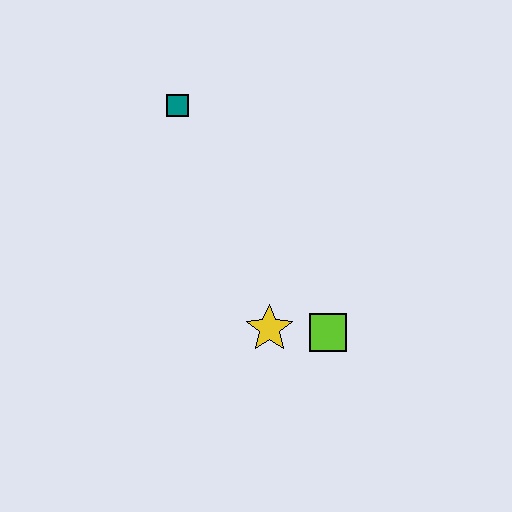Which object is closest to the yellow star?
The lime square is closest to the yellow star.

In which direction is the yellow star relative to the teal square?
The yellow star is below the teal square.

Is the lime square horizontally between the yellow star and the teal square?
No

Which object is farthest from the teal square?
The lime square is farthest from the teal square.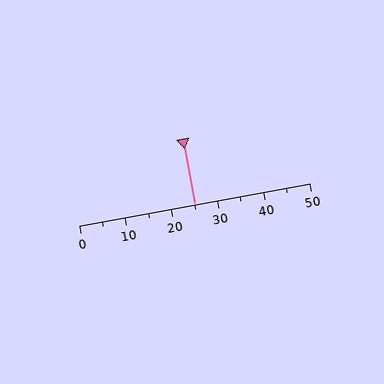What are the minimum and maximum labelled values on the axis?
The axis runs from 0 to 50.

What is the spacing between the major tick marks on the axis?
The major ticks are spaced 10 apart.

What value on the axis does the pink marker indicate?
The marker indicates approximately 25.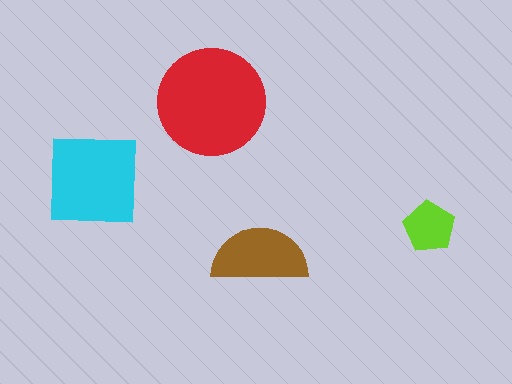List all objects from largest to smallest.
The red circle, the cyan square, the brown semicircle, the lime pentagon.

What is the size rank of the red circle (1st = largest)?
1st.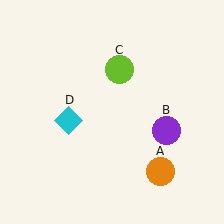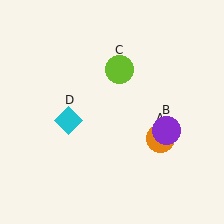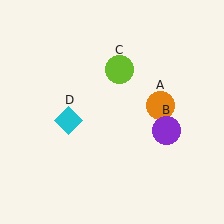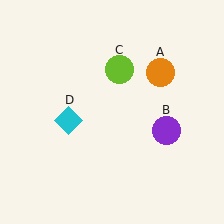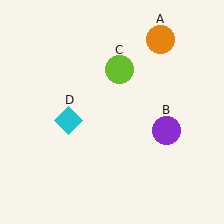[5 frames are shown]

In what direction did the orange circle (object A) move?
The orange circle (object A) moved up.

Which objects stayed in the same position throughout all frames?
Purple circle (object B) and lime circle (object C) and cyan diamond (object D) remained stationary.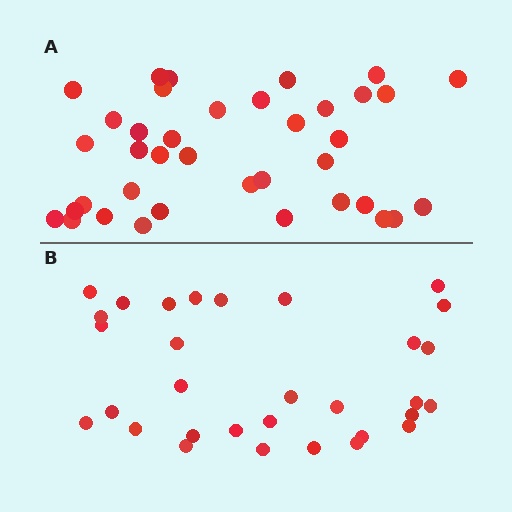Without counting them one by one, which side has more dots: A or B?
Region A (the top region) has more dots.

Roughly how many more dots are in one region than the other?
Region A has roughly 8 or so more dots than region B.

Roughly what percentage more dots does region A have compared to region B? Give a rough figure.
About 25% more.